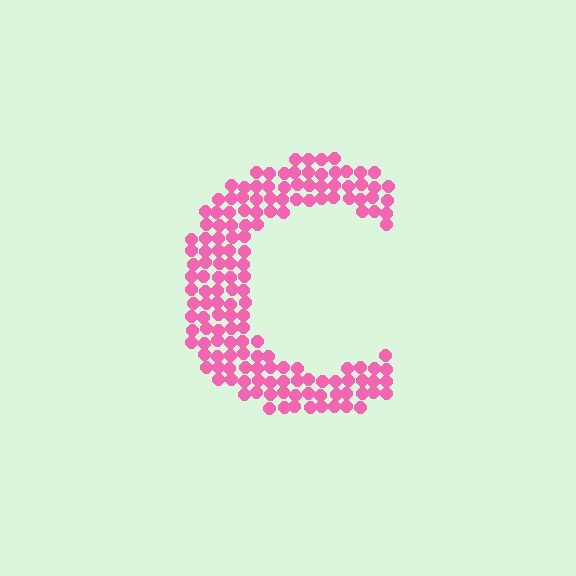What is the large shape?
The large shape is the letter C.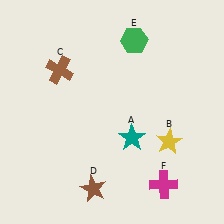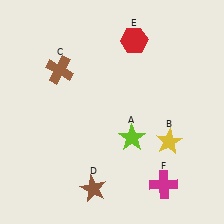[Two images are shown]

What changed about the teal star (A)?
In Image 1, A is teal. In Image 2, it changed to lime.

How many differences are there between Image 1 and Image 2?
There are 2 differences between the two images.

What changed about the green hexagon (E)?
In Image 1, E is green. In Image 2, it changed to red.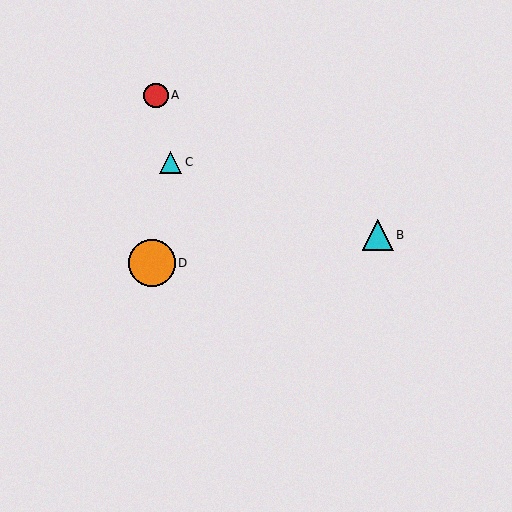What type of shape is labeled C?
Shape C is a cyan triangle.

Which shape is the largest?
The orange circle (labeled D) is the largest.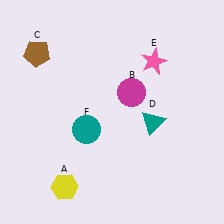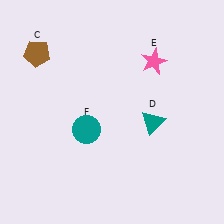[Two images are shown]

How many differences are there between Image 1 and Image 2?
There are 2 differences between the two images.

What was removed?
The yellow hexagon (A), the magenta circle (B) were removed in Image 2.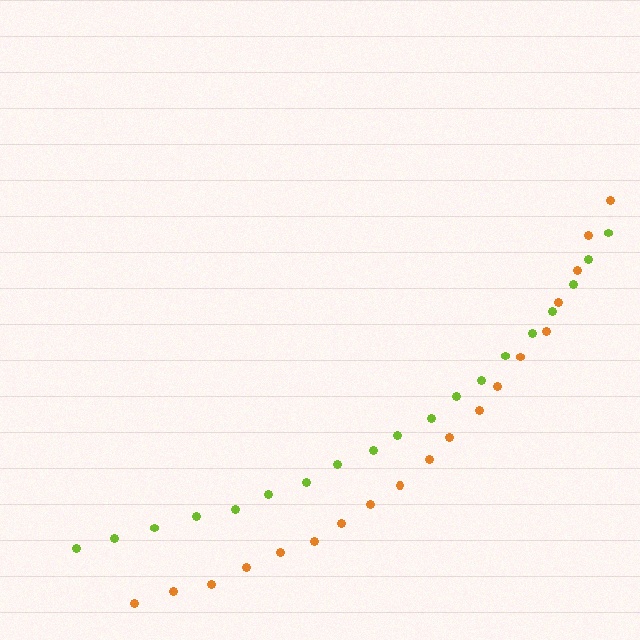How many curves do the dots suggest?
There are 2 distinct paths.